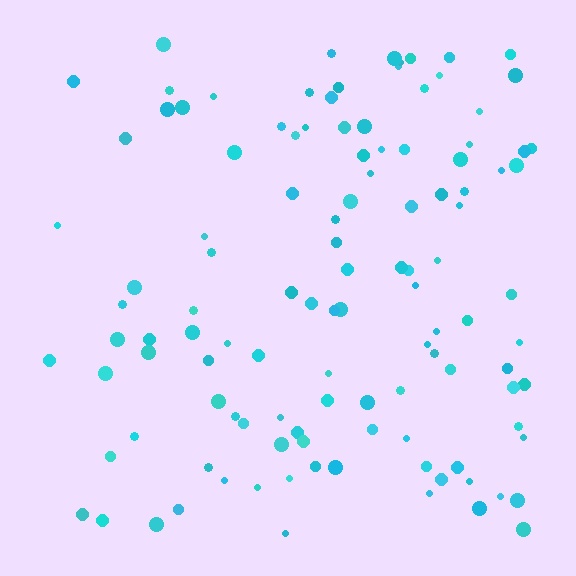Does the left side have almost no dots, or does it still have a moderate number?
Still a moderate number, just noticeably fewer than the right.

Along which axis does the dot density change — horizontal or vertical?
Horizontal.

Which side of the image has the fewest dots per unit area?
The left.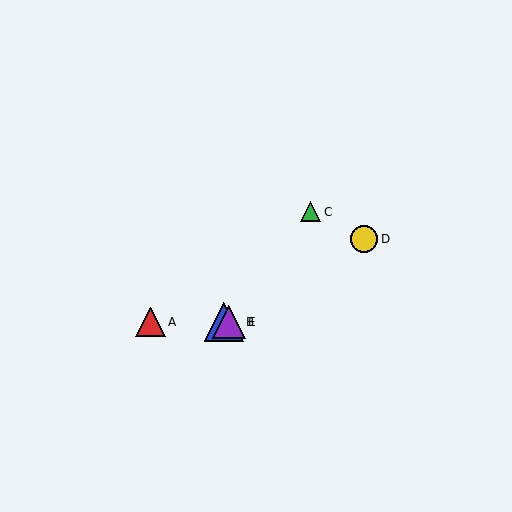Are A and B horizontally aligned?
Yes, both are at y≈322.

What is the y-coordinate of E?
Object E is at y≈322.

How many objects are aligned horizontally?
3 objects (A, B, E) are aligned horizontally.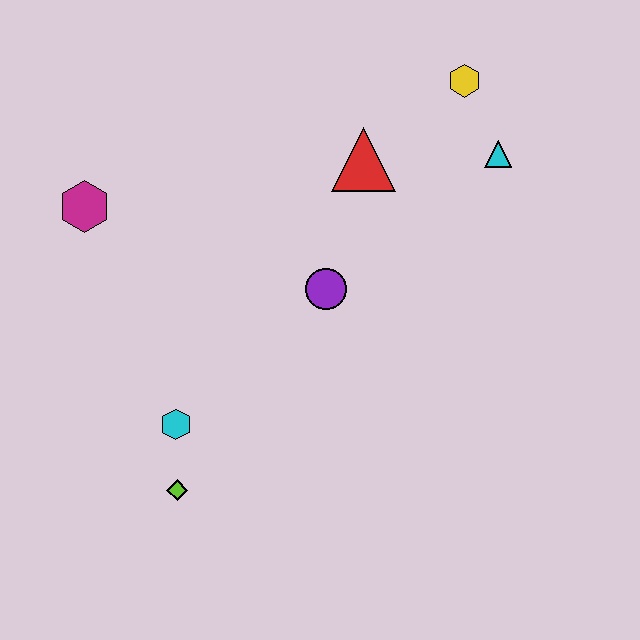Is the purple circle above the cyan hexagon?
Yes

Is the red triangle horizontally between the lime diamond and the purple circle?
No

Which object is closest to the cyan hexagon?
The lime diamond is closest to the cyan hexagon.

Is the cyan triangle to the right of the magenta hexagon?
Yes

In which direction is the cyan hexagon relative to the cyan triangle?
The cyan hexagon is to the left of the cyan triangle.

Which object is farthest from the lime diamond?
The yellow hexagon is farthest from the lime diamond.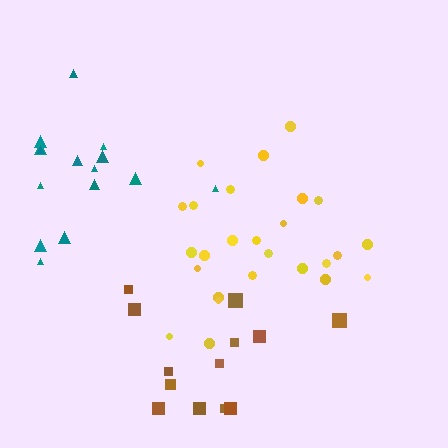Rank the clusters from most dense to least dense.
yellow, teal, brown.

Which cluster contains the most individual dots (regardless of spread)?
Yellow (26).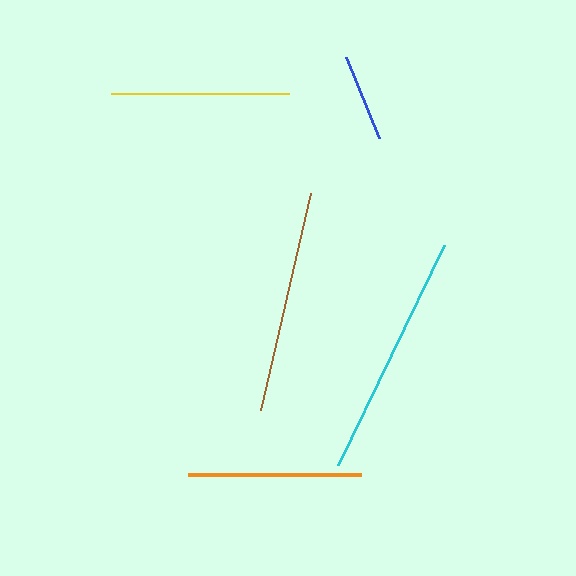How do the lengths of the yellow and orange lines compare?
The yellow and orange lines are approximately the same length.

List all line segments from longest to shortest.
From longest to shortest: cyan, brown, yellow, orange, blue.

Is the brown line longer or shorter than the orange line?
The brown line is longer than the orange line.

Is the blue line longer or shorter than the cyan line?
The cyan line is longer than the blue line.